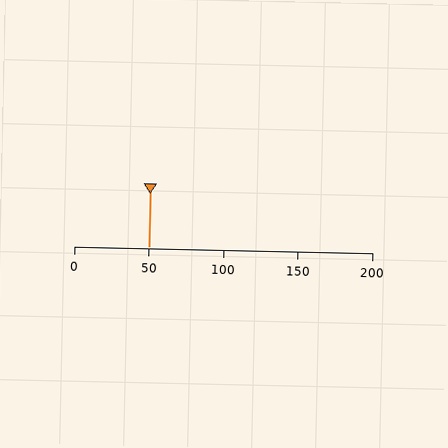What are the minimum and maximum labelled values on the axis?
The axis runs from 0 to 200.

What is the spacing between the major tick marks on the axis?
The major ticks are spaced 50 apart.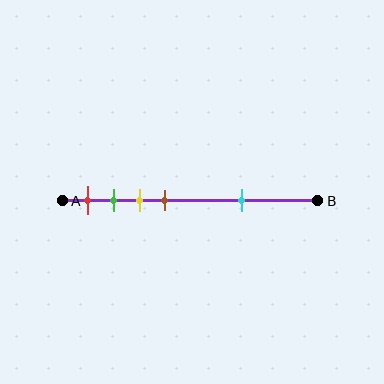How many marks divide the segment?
There are 5 marks dividing the segment.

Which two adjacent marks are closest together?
The green and yellow marks are the closest adjacent pair.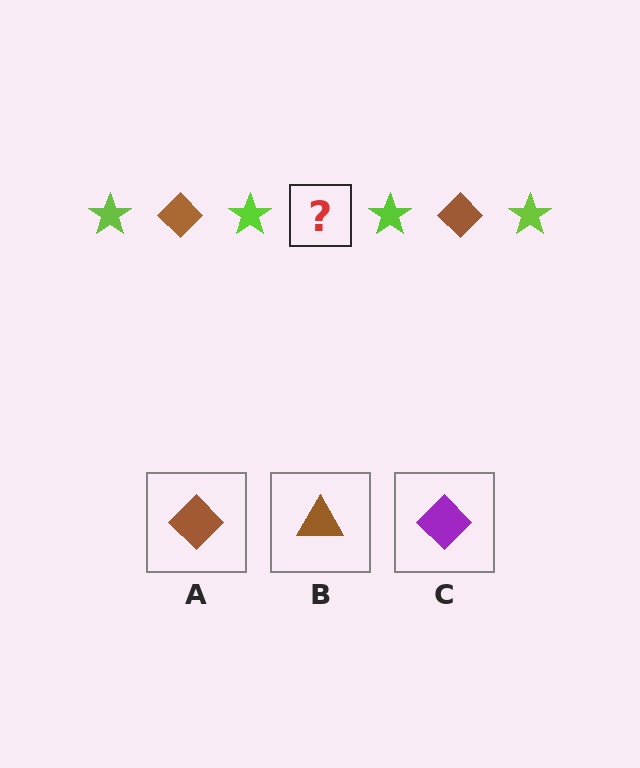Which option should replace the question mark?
Option A.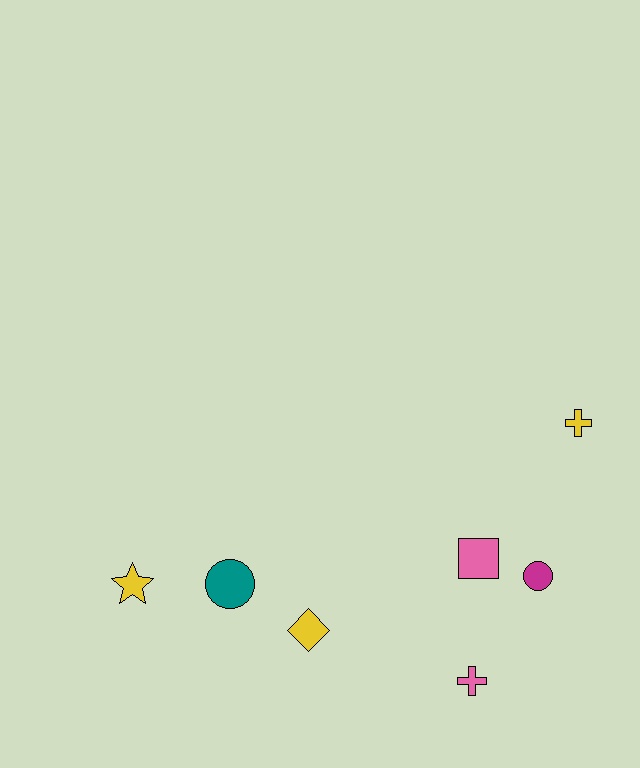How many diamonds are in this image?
There is 1 diamond.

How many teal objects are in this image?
There is 1 teal object.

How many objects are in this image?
There are 7 objects.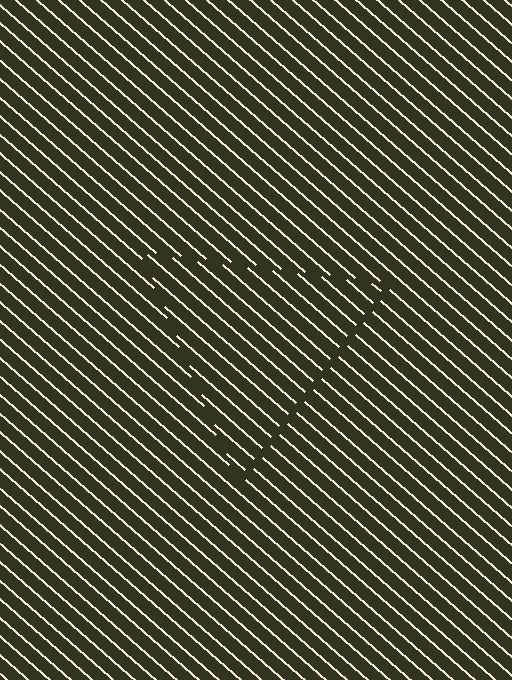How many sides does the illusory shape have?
3 sides — the line-ends trace a triangle.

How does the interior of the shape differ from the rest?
The interior of the shape contains the same grating, shifted by half a period — the contour is defined by the phase discontinuity where line-ends from the inner and outer gratings abut.